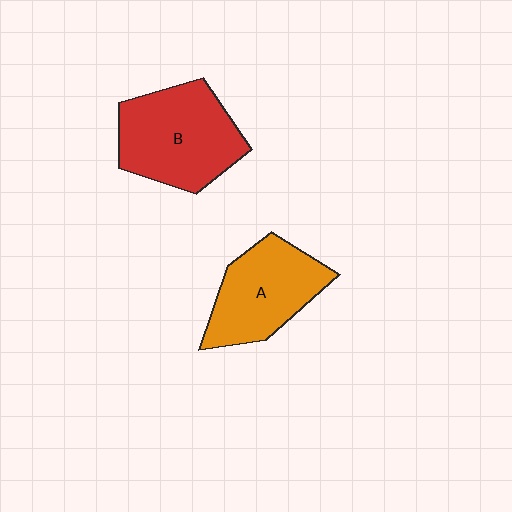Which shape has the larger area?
Shape B (red).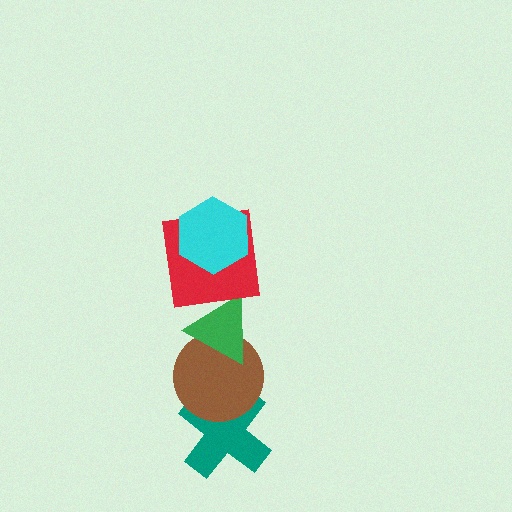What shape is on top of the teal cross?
The brown circle is on top of the teal cross.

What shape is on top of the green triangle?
The red square is on top of the green triangle.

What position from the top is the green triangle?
The green triangle is 3rd from the top.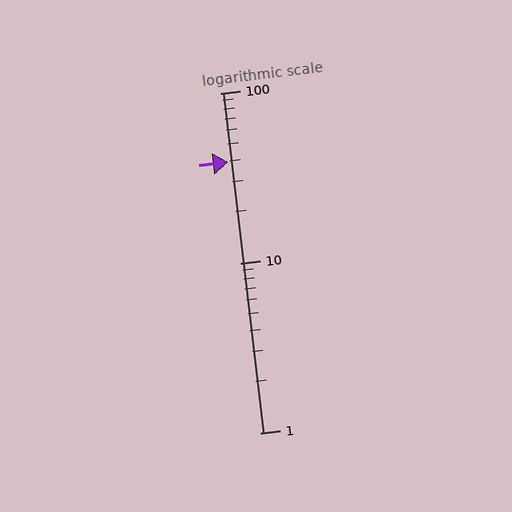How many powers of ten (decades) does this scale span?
The scale spans 2 decades, from 1 to 100.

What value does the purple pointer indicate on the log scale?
The pointer indicates approximately 39.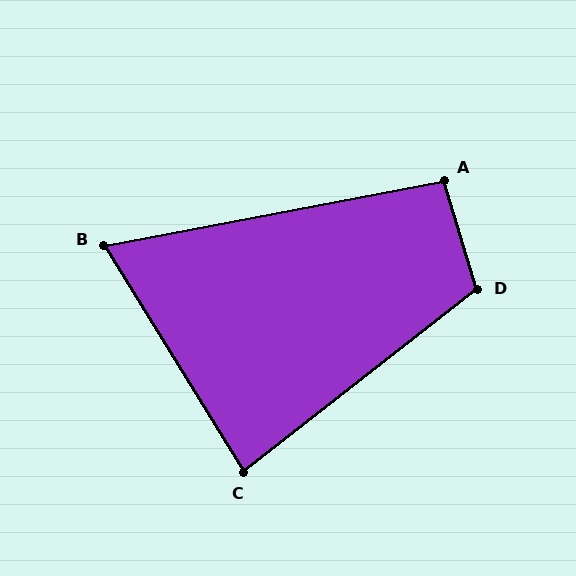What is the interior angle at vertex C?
Approximately 84 degrees (acute).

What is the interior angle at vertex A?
Approximately 96 degrees (obtuse).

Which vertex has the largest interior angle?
D, at approximately 111 degrees.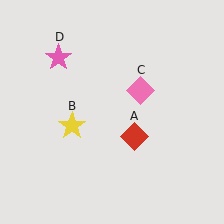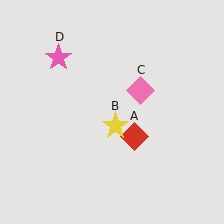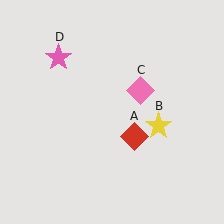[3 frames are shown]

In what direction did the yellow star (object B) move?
The yellow star (object B) moved right.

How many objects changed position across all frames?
1 object changed position: yellow star (object B).